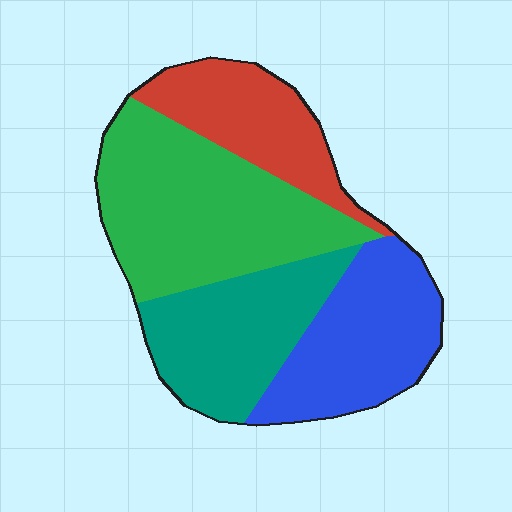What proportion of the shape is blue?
Blue covers 24% of the shape.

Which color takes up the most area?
Green, at roughly 35%.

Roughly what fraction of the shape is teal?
Teal takes up about one quarter (1/4) of the shape.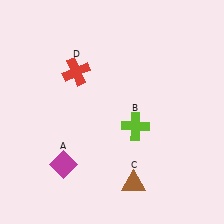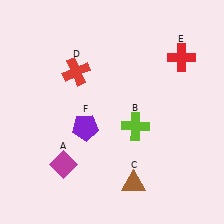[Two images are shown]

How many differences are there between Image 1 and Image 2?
There are 2 differences between the two images.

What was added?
A red cross (E), a purple pentagon (F) were added in Image 2.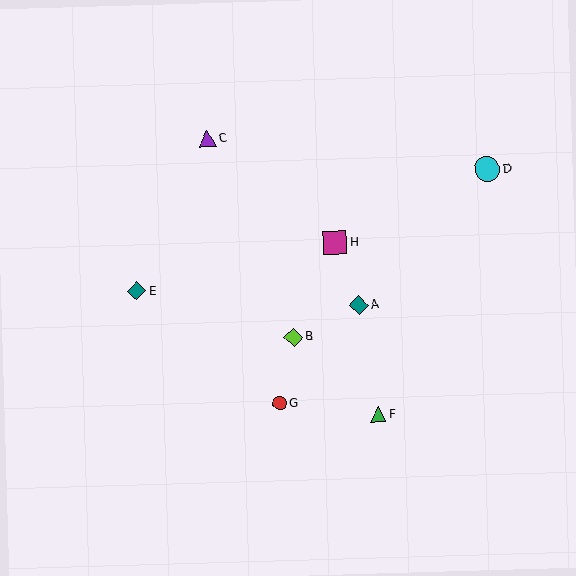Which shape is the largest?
The cyan circle (labeled D) is the largest.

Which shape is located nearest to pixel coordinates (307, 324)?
The lime diamond (labeled B) at (293, 337) is nearest to that location.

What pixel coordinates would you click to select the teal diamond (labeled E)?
Click at (137, 291) to select the teal diamond E.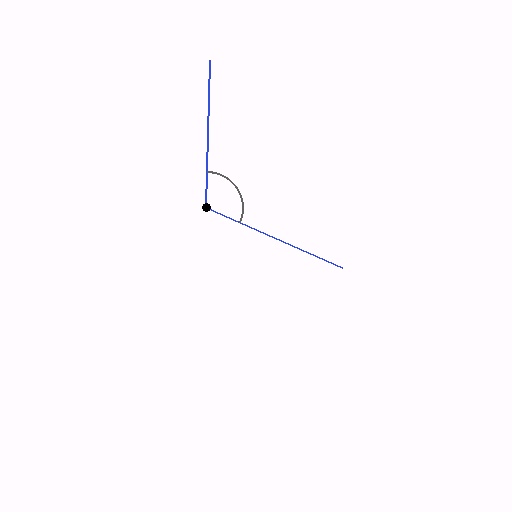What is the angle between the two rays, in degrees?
Approximately 112 degrees.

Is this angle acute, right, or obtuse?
It is obtuse.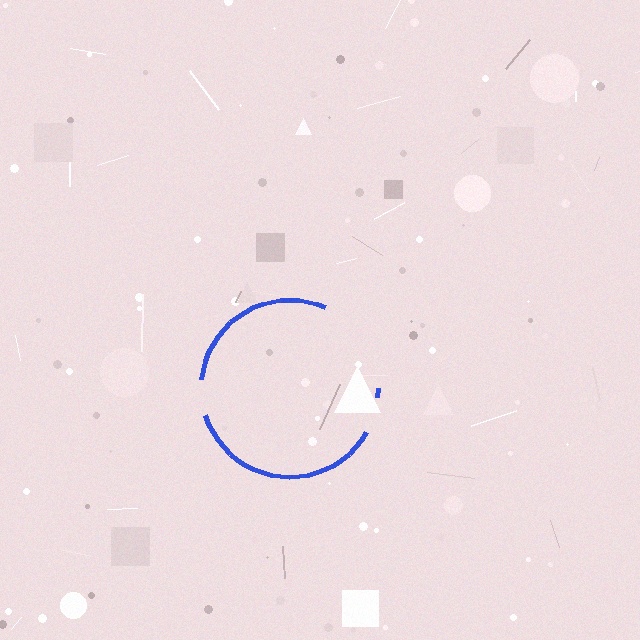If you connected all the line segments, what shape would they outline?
They would outline a circle.